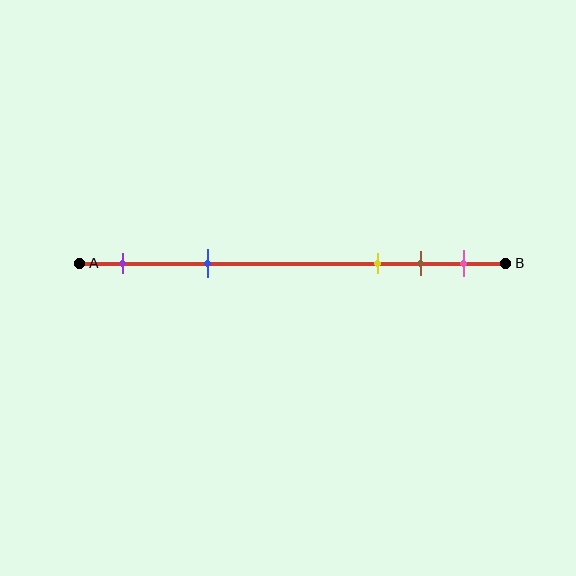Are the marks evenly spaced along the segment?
No, the marks are not evenly spaced.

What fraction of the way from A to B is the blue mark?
The blue mark is approximately 30% (0.3) of the way from A to B.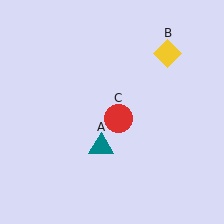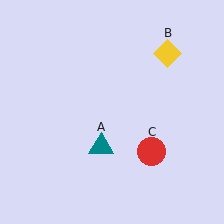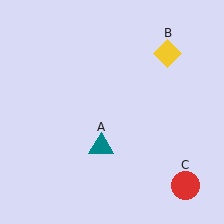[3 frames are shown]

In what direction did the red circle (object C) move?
The red circle (object C) moved down and to the right.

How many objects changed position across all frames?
1 object changed position: red circle (object C).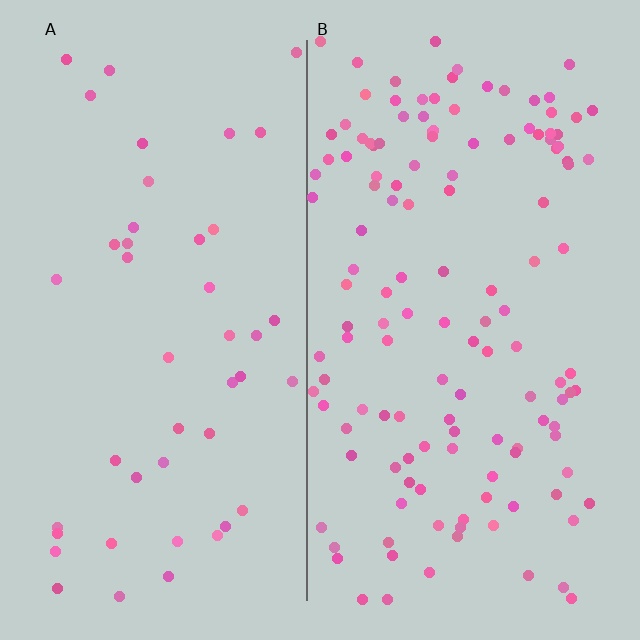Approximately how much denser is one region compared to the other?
Approximately 3.0× — region B over region A.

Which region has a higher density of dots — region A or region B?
B (the right).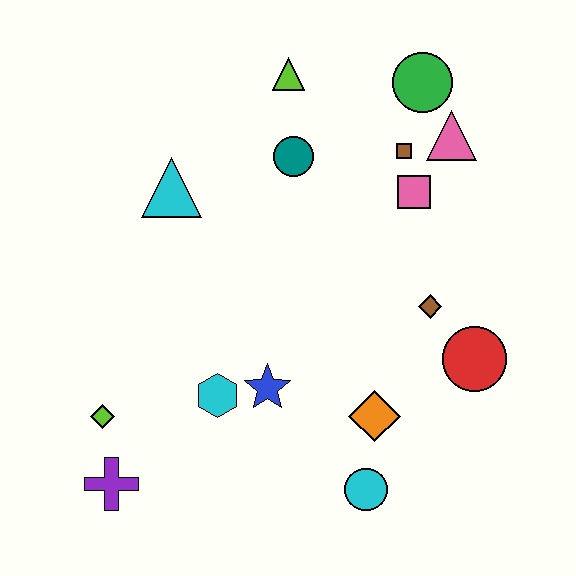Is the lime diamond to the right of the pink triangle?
No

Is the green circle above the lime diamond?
Yes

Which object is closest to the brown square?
The pink square is closest to the brown square.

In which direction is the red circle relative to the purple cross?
The red circle is to the right of the purple cross.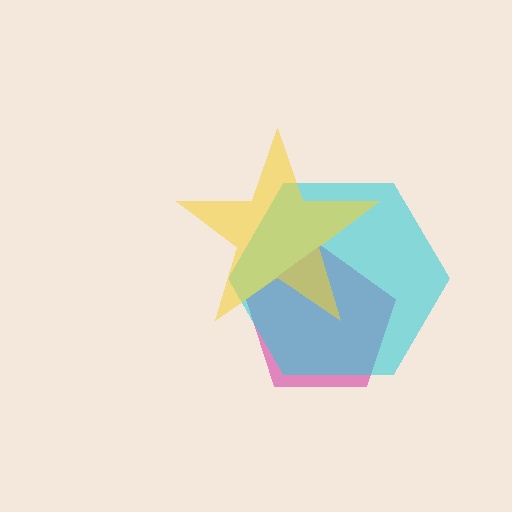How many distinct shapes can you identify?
There are 3 distinct shapes: a magenta pentagon, a cyan hexagon, a yellow star.